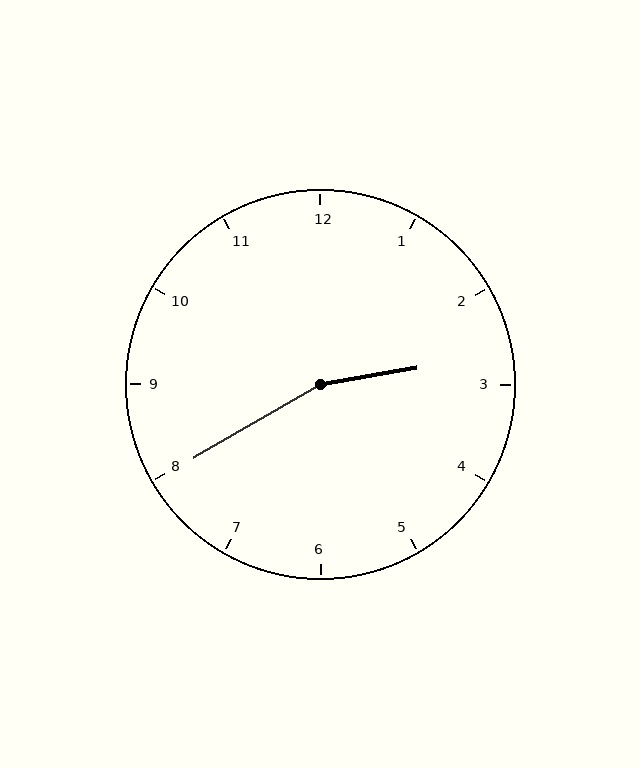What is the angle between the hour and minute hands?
Approximately 160 degrees.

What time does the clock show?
2:40.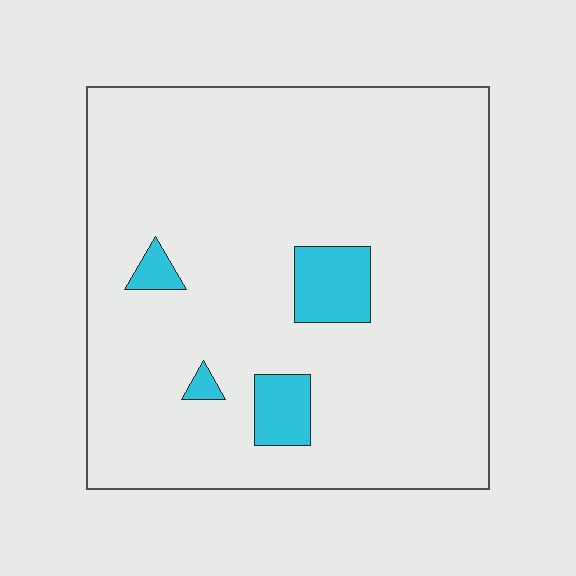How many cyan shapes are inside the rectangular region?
4.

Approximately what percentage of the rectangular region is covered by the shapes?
Approximately 10%.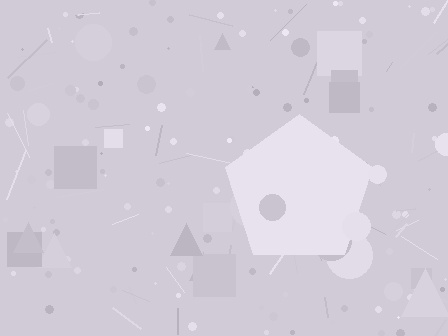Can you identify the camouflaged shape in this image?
The camouflaged shape is a pentagon.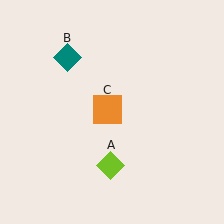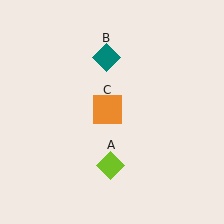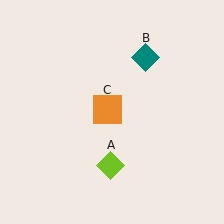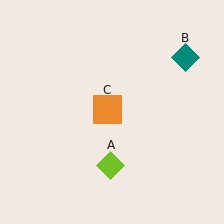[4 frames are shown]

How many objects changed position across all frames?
1 object changed position: teal diamond (object B).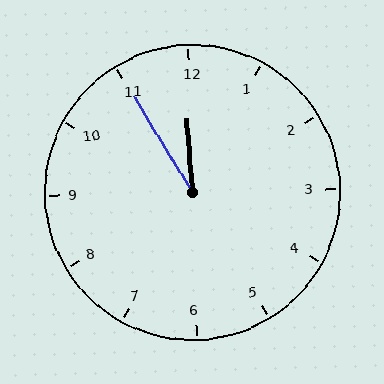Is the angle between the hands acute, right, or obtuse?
It is acute.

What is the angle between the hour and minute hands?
Approximately 28 degrees.